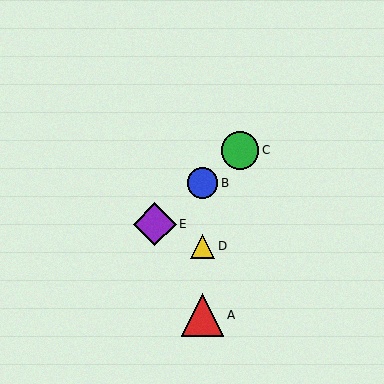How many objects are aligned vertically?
3 objects (A, B, D) are aligned vertically.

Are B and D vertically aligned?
Yes, both are at x≈203.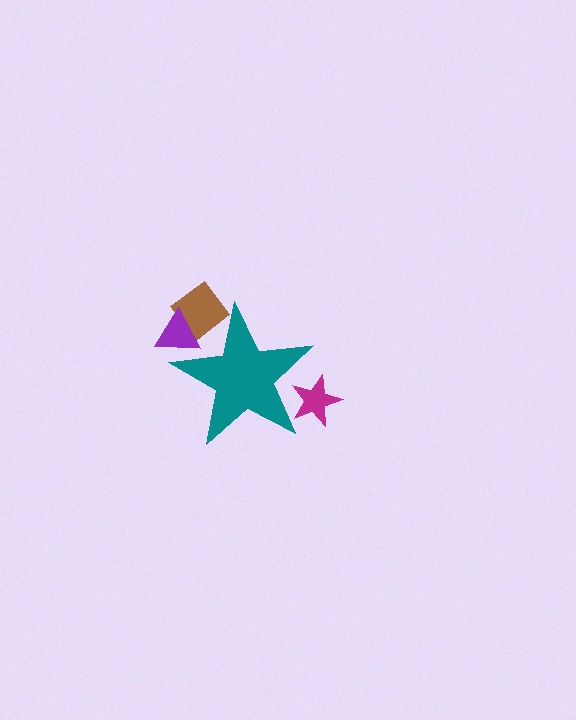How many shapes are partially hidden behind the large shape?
3 shapes are partially hidden.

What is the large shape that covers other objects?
A teal star.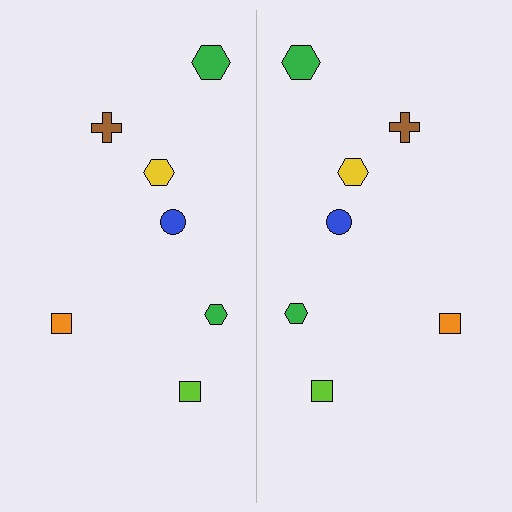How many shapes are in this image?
There are 14 shapes in this image.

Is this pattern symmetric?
Yes, this pattern has bilateral (reflection) symmetry.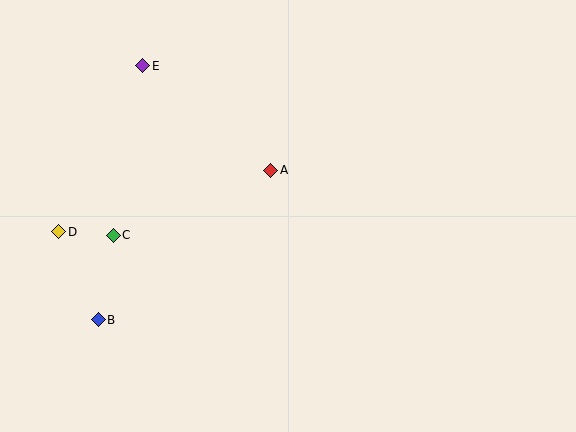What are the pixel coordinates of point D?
Point D is at (59, 232).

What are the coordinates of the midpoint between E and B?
The midpoint between E and B is at (121, 193).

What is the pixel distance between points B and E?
The distance between B and E is 258 pixels.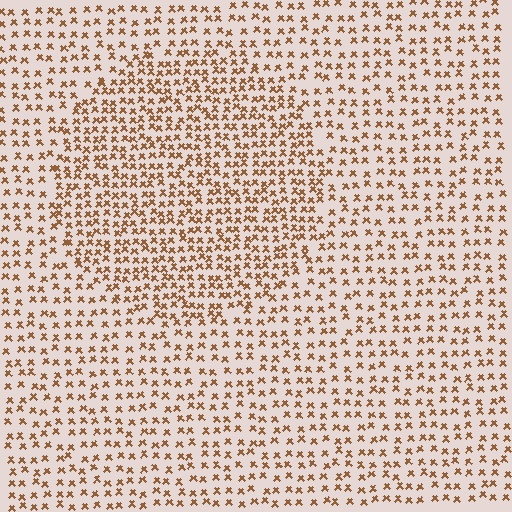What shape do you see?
I see a circle.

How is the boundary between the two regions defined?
The boundary is defined by a change in element density (approximately 1.7x ratio). All elements are the same color, size, and shape.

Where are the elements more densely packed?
The elements are more densely packed inside the circle boundary.